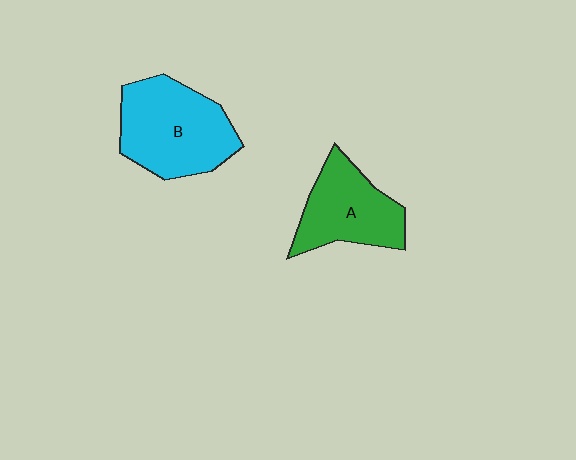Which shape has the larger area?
Shape B (cyan).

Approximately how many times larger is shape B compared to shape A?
Approximately 1.3 times.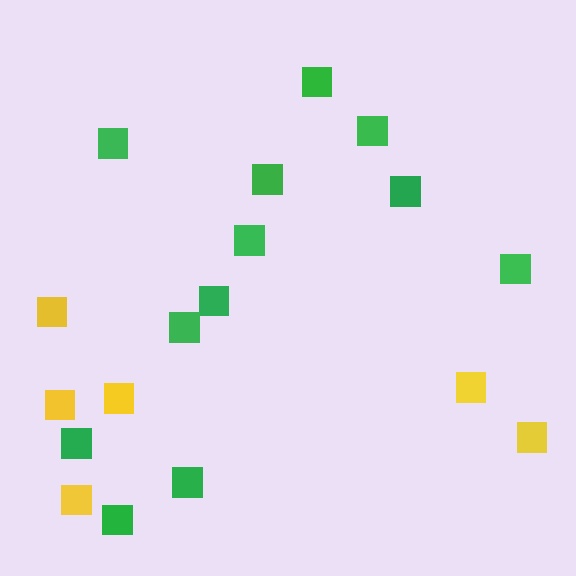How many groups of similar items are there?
There are 2 groups: one group of green squares (12) and one group of yellow squares (6).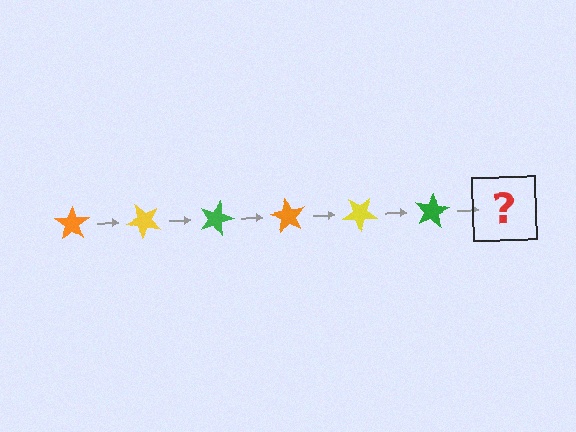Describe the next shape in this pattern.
It should be an orange star, rotated 270 degrees from the start.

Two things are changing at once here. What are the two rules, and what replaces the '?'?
The two rules are that it rotates 45 degrees each step and the color cycles through orange, yellow, and green. The '?' should be an orange star, rotated 270 degrees from the start.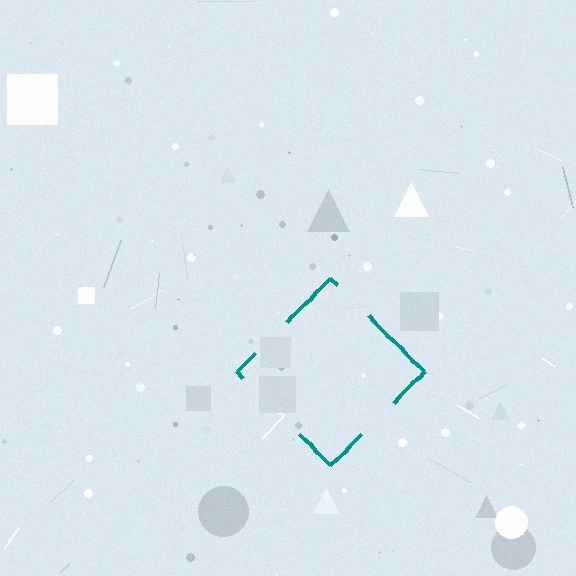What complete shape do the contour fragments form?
The contour fragments form a diamond.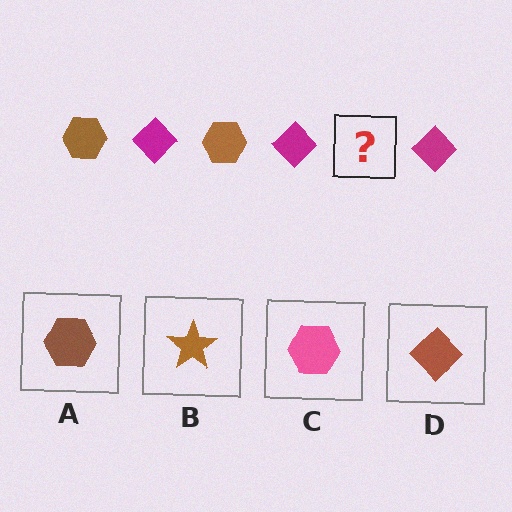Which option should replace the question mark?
Option A.